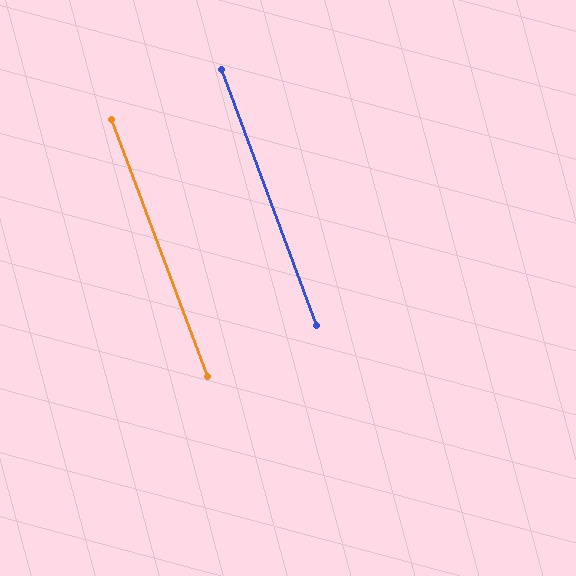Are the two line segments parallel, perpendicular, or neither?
Parallel — their directions differ by only 0.3°.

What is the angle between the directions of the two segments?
Approximately 0 degrees.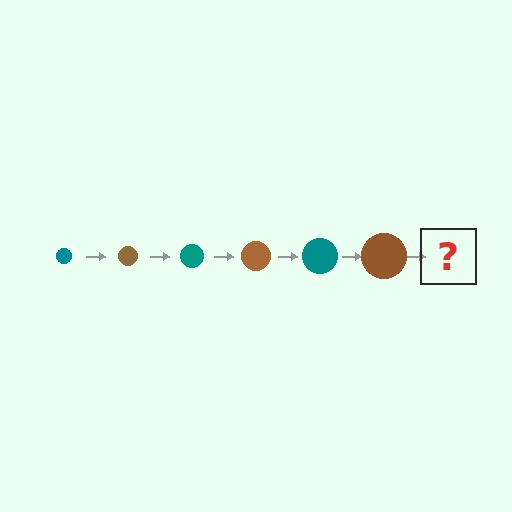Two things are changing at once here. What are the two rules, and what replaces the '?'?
The two rules are that the circle grows larger each step and the color cycles through teal and brown. The '?' should be a teal circle, larger than the previous one.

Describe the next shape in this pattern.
It should be a teal circle, larger than the previous one.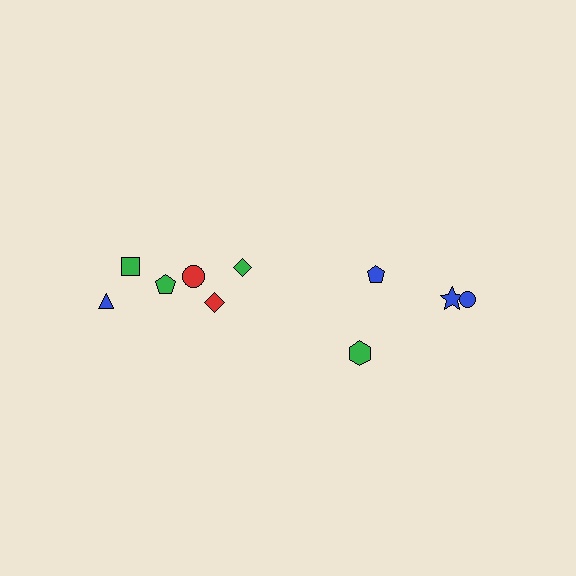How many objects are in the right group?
There are 4 objects.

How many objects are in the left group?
There are 6 objects.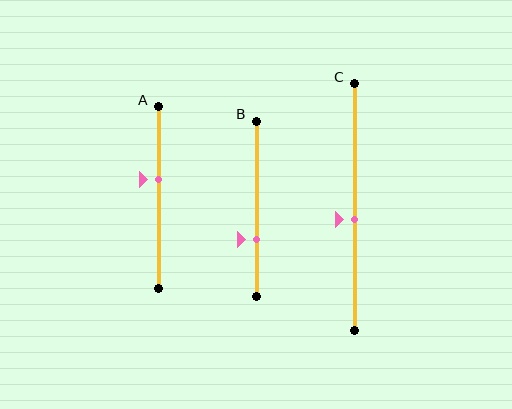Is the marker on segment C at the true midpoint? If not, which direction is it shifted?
No, the marker on segment C is shifted downward by about 5% of the segment length.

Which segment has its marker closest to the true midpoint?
Segment C has its marker closest to the true midpoint.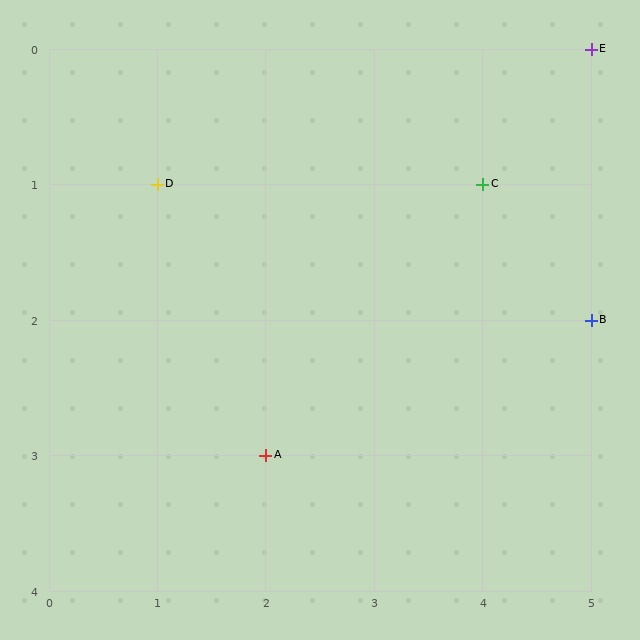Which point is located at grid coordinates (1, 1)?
Point D is at (1, 1).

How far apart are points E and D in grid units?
Points E and D are 4 columns and 1 row apart (about 4.1 grid units diagonally).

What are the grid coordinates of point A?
Point A is at grid coordinates (2, 3).